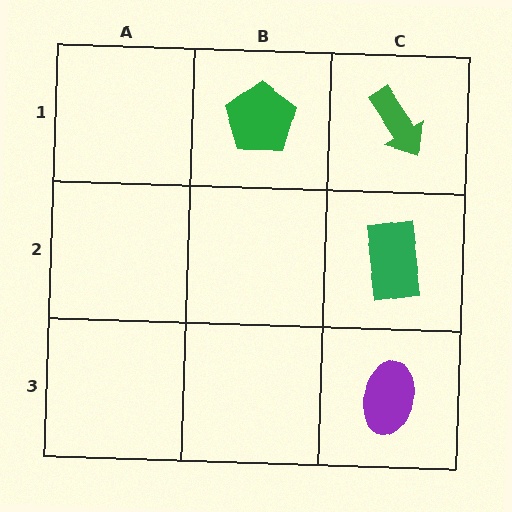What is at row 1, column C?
A green arrow.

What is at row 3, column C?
A purple ellipse.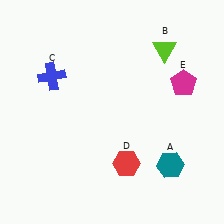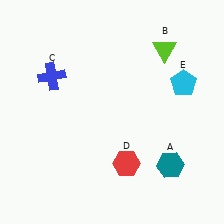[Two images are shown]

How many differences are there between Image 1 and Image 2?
There is 1 difference between the two images.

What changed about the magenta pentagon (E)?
In Image 1, E is magenta. In Image 2, it changed to cyan.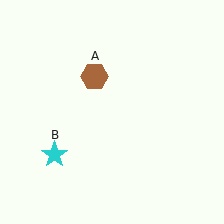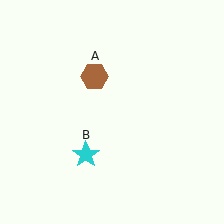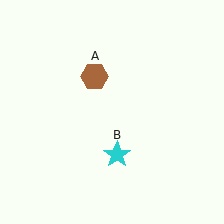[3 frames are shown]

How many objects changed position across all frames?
1 object changed position: cyan star (object B).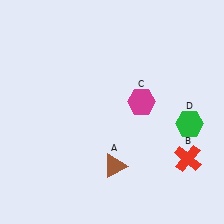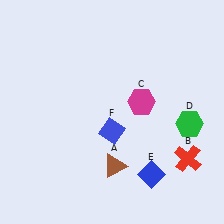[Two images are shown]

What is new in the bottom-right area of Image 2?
A blue diamond (E) was added in the bottom-right area of Image 2.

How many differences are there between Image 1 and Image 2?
There are 2 differences between the two images.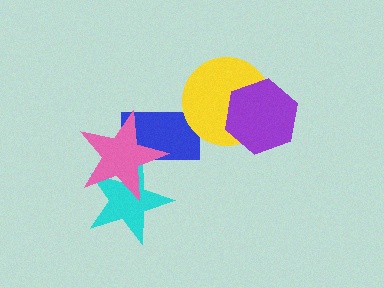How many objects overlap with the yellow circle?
1 object overlaps with the yellow circle.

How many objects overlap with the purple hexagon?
1 object overlaps with the purple hexagon.